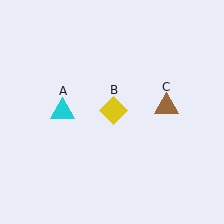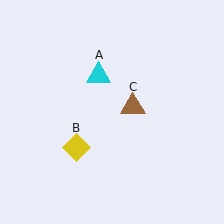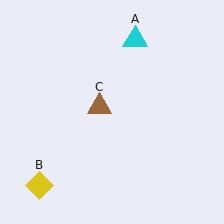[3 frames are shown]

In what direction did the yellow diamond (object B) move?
The yellow diamond (object B) moved down and to the left.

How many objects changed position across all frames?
3 objects changed position: cyan triangle (object A), yellow diamond (object B), brown triangle (object C).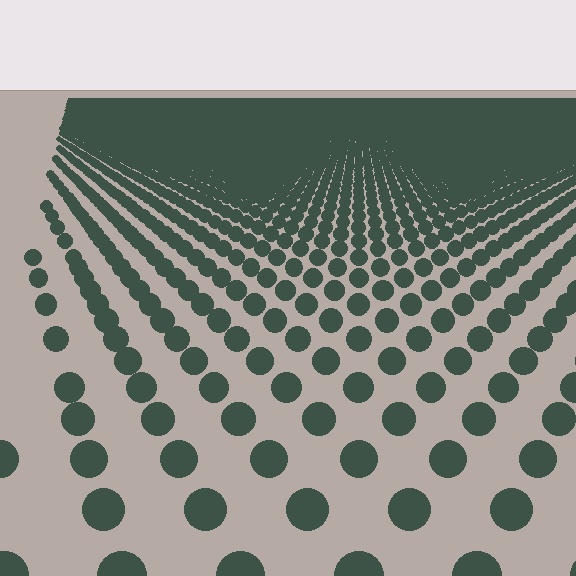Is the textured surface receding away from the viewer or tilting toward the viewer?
The surface is receding away from the viewer. Texture elements get smaller and denser toward the top.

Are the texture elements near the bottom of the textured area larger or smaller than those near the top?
Larger. Near the bottom, elements are closer to the viewer and appear at a bigger on-screen size.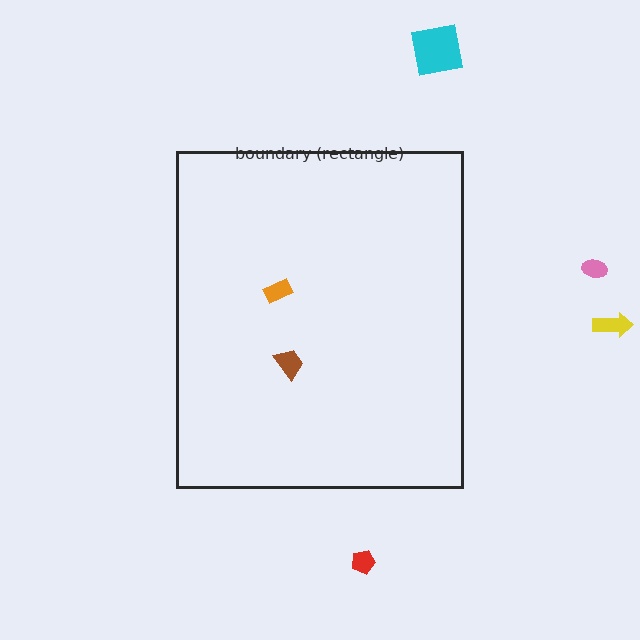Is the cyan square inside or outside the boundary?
Outside.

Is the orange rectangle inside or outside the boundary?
Inside.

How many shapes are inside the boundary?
2 inside, 4 outside.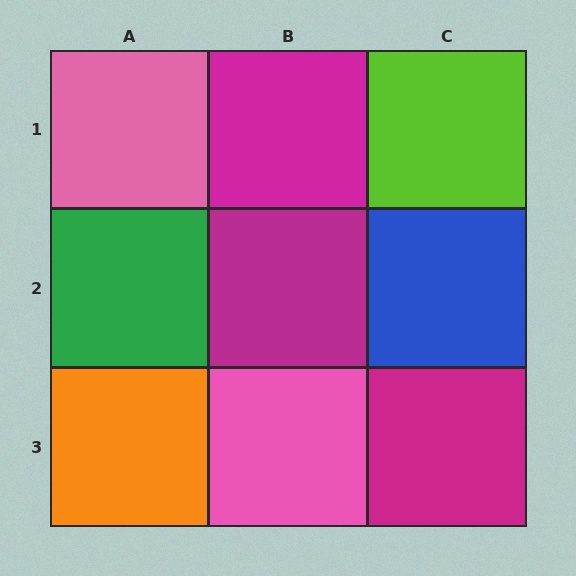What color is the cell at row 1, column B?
Magenta.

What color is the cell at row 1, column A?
Pink.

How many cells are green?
1 cell is green.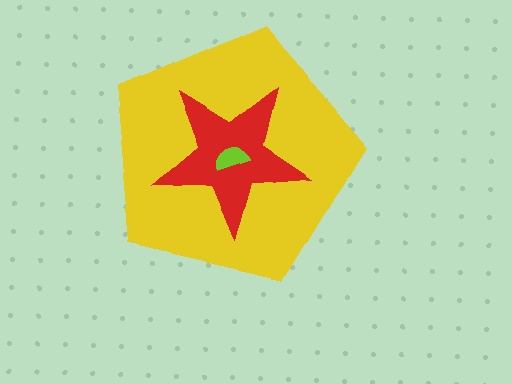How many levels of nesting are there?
3.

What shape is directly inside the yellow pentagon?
The red star.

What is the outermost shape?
The yellow pentagon.